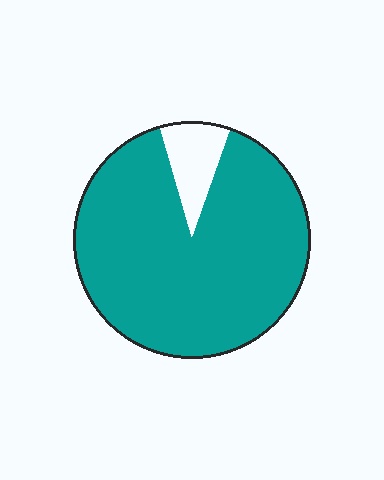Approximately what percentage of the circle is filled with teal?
Approximately 90%.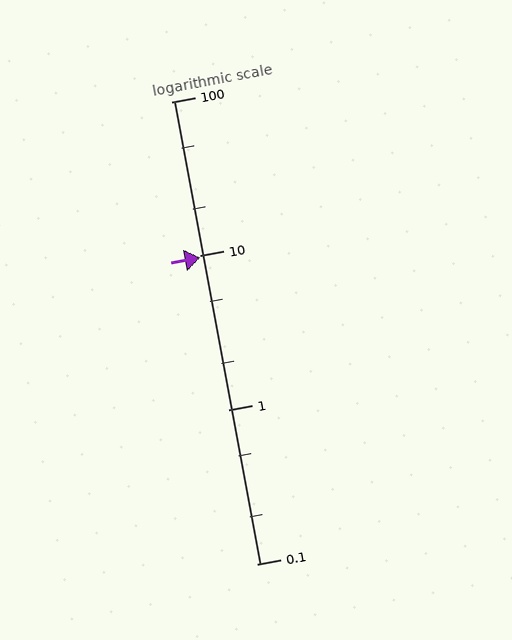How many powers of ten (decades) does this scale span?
The scale spans 3 decades, from 0.1 to 100.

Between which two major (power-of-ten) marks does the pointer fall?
The pointer is between 1 and 10.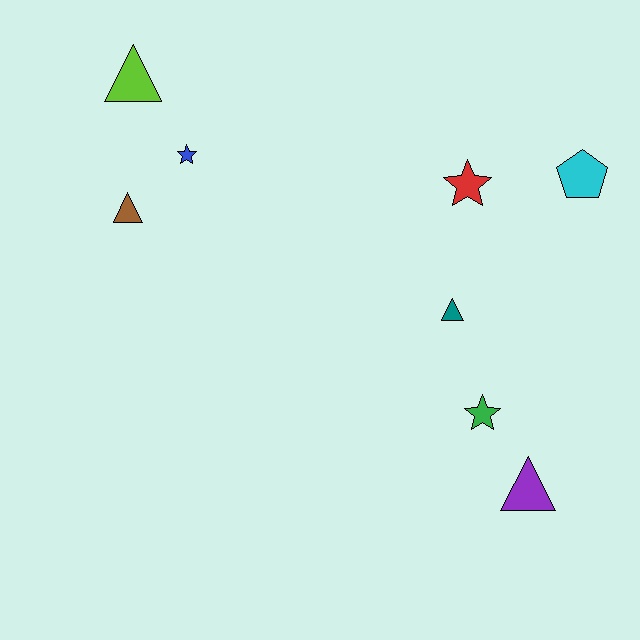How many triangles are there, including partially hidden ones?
There are 4 triangles.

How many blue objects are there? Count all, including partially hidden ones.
There is 1 blue object.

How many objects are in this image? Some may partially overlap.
There are 8 objects.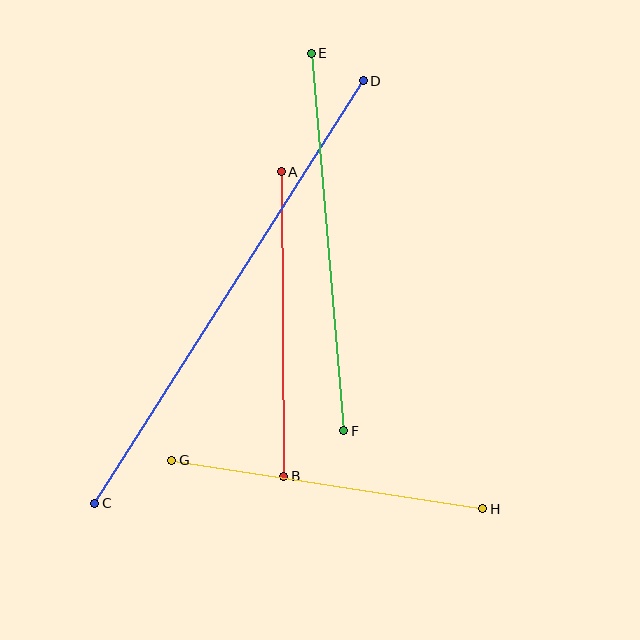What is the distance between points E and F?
The distance is approximately 379 pixels.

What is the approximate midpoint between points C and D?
The midpoint is at approximately (229, 292) pixels.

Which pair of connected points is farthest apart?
Points C and D are farthest apart.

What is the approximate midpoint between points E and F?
The midpoint is at approximately (327, 242) pixels.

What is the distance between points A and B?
The distance is approximately 305 pixels.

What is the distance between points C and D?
The distance is approximately 501 pixels.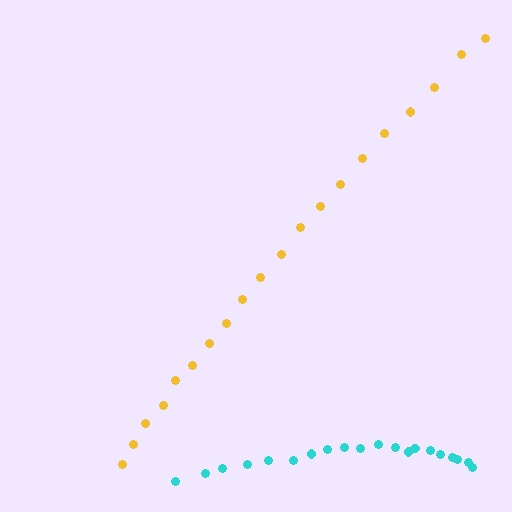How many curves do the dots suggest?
There are 2 distinct paths.